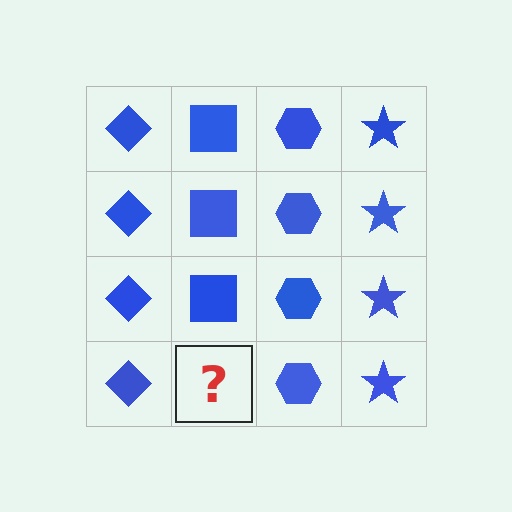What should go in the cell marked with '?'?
The missing cell should contain a blue square.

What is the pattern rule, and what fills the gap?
The rule is that each column has a consistent shape. The gap should be filled with a blue square.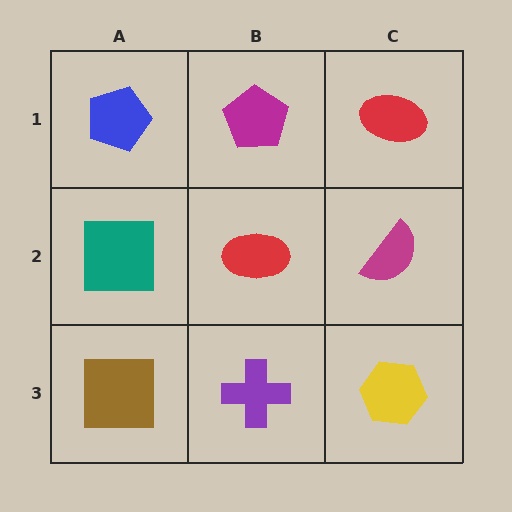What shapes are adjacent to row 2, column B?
A magenta pentagon (row 1, column B), a purple cross (row 3, column B), a teal square (row 2, column A), a magenta semicircle (row 2, column C).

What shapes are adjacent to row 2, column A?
A blue pentagon (row 1, column A), a brown square (row 3, column A), a red ellipse (row 2, column B).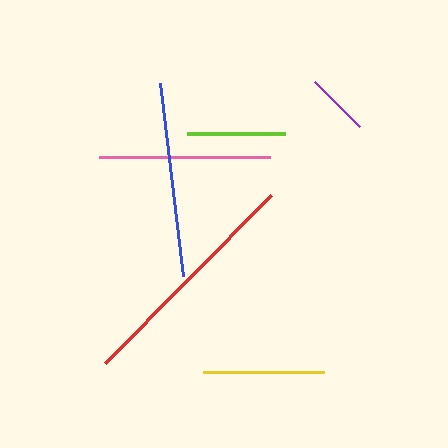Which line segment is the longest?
The red line is the longest at approximately 236 pixels.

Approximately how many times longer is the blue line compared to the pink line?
The blue line is approximately 1.1 times the length of the pink line.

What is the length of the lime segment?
The lime segment is approximately 99 pixels long.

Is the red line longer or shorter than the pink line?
The red line is longer than the pink line.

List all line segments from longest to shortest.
From longest to shortest: red, blue, pink, yellow, lime, purple.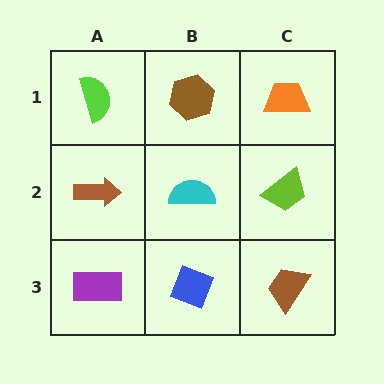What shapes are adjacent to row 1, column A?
A brown arrow (row 2, column A), a brown hexagon (row 1, column B).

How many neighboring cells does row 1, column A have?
2.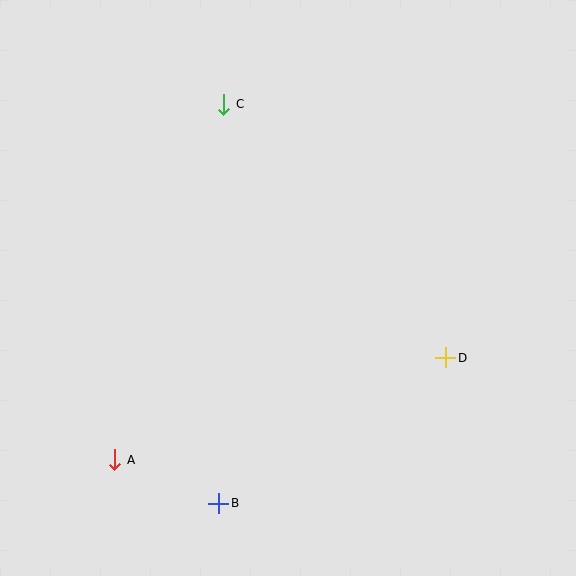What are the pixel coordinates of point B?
Point B is at (219, 503).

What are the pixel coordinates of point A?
Point A is at (115, 460).